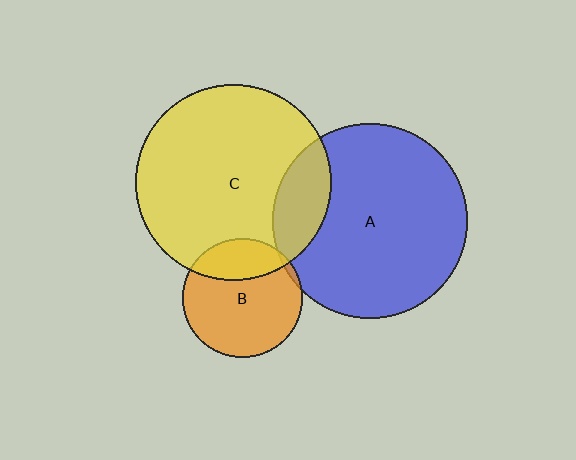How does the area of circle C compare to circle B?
Approximately 2.7 times.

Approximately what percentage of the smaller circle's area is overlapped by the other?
Approximately 25%.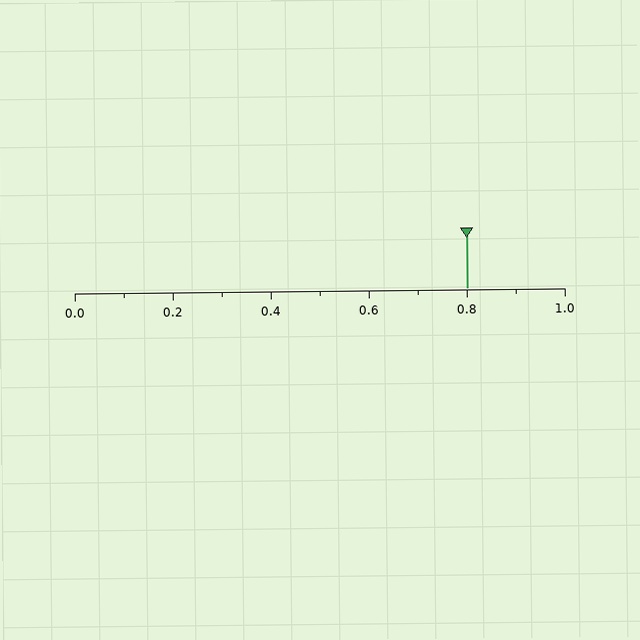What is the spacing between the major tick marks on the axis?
The major ticks are spaced 0.2 apart.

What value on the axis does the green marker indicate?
The marker indicates approximately 0.8.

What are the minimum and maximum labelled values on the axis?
The axis runs from 0.0 to 1.0.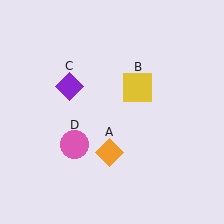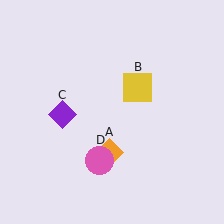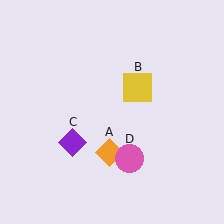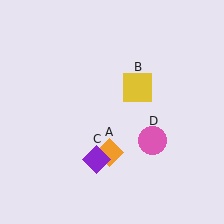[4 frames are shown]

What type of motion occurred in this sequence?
The purple diamond (object C), pink circle (object D) rotated counterclockwise around the center of the scene.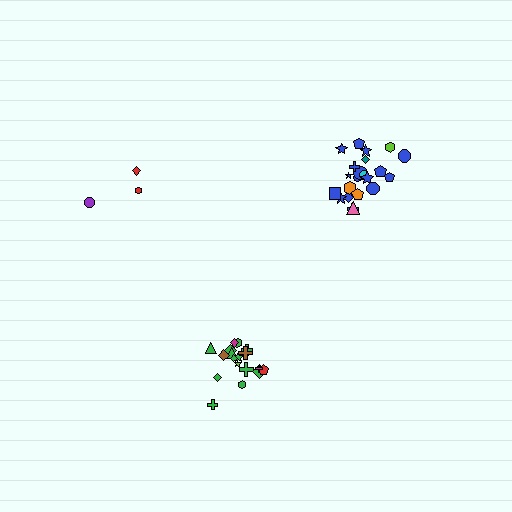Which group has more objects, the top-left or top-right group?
The top-right group.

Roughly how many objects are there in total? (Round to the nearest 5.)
Roughly 45 objects in total.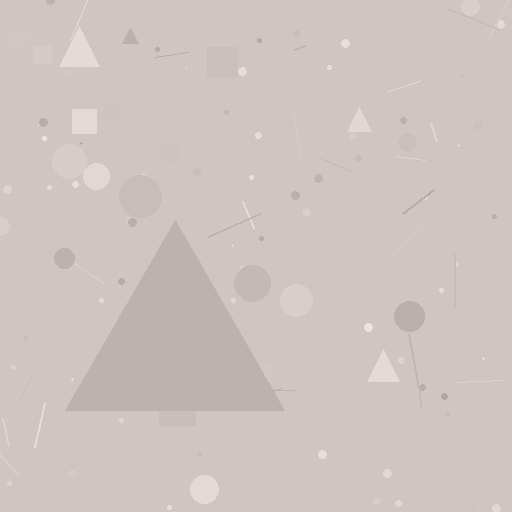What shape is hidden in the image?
A triangle is hidden in the image.